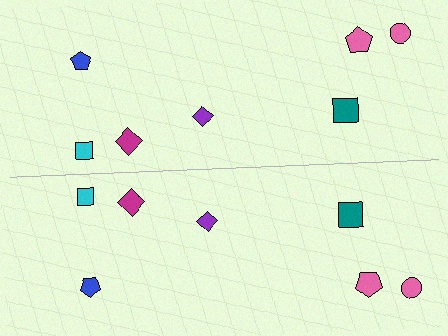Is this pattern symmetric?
Yes, this pattern has bilateral (reflection) symmetry.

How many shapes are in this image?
There are 14 shapes in this image.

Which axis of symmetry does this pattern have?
The pattern has a horizontal axis of symmetry running through the center of the image.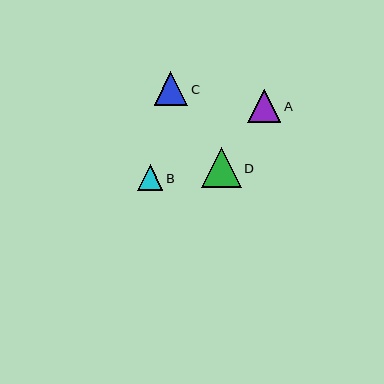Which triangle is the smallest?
Triangle B is the smallest with a size of approximately 25 pixels.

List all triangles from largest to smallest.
From largest to smallest: D, C, A, B.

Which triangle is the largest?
Triangle D is the largest with a size of approximately 40 pixels.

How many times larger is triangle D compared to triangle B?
Triangle D is approximately 1.6 times the size of triangle B.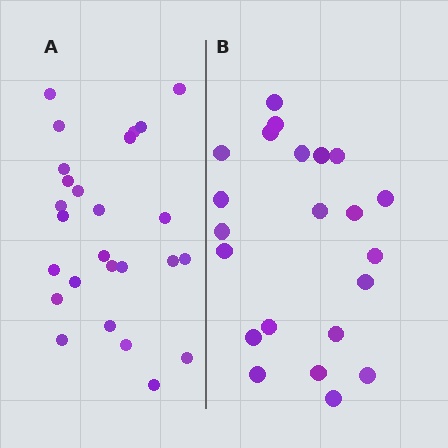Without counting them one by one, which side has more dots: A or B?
Region A (the left region) has more dots.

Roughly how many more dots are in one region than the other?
Region A has about 4 more dots than region B.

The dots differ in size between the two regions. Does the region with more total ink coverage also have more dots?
No. Region B has more total ink coverage because its dots are larger, but region A actually contains more individual dots. Total area can be misleading — the number of items is what matters here.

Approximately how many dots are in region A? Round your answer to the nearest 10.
About 30 dots. (The exact count is 26, which rounds to 30.)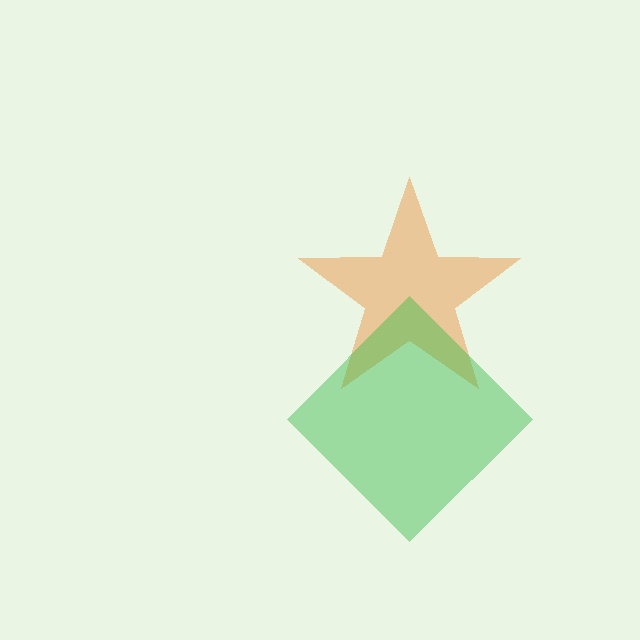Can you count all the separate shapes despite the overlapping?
Yes, there are 2 separate shapes.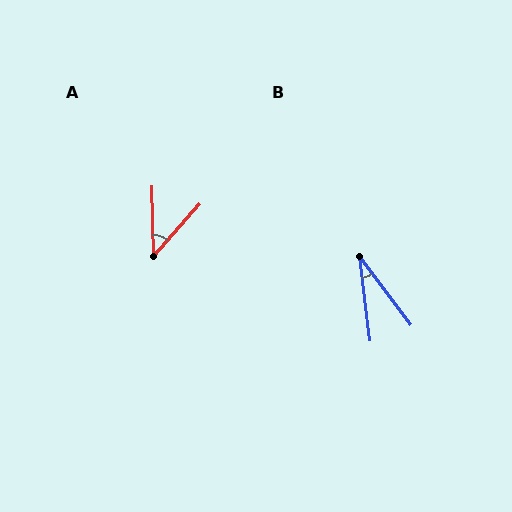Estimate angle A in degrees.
Approximately 43 degrees.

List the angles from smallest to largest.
B (29°), A (43°).